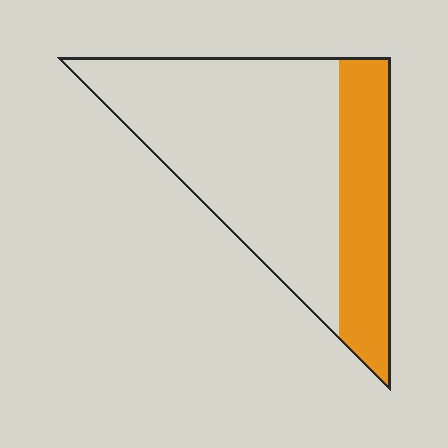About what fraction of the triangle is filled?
About one quarter (1/4).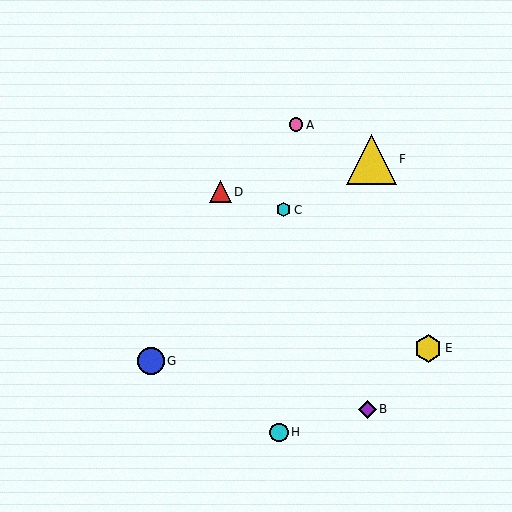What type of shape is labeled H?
Shape H is a cyan circle.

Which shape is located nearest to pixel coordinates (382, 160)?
The yellow triangle (labeled F) at (371, 159) is nearest to that location.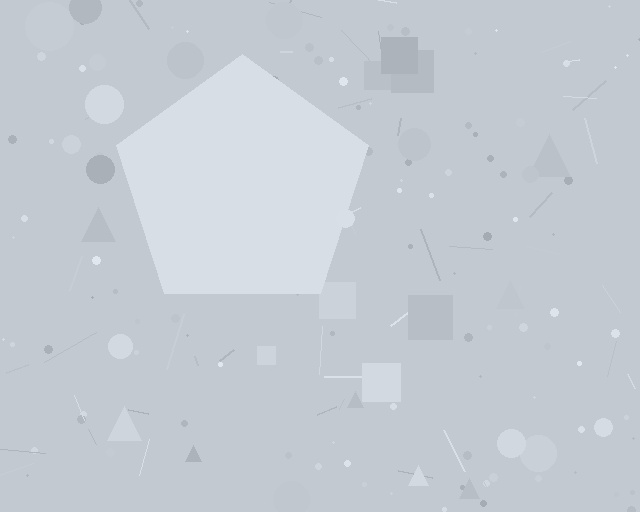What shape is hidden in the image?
A pentagon is hidden in the image.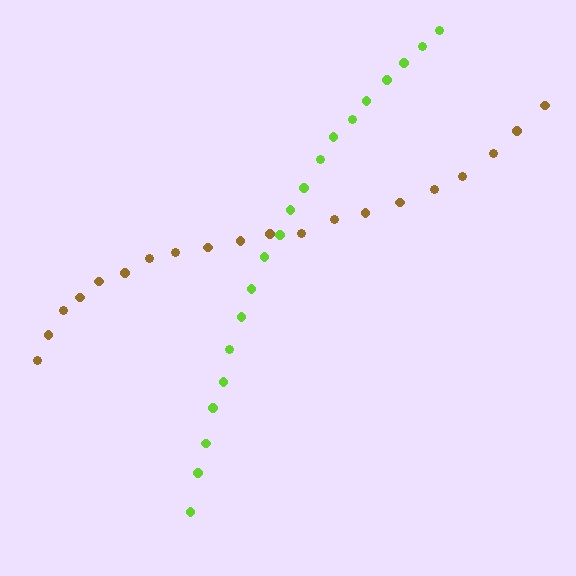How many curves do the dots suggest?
There are 2 distinct paths.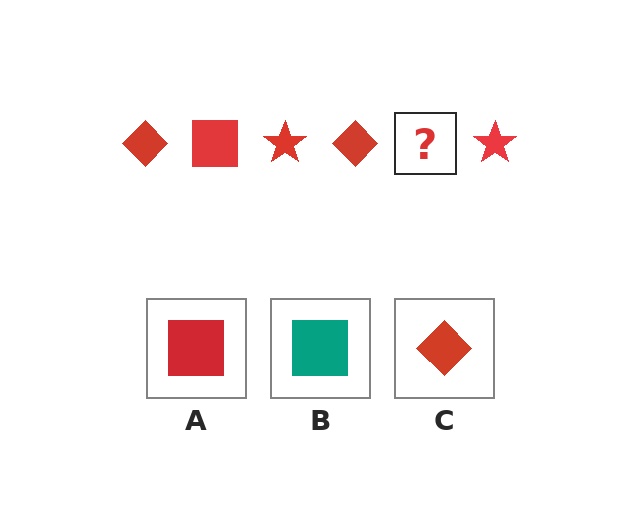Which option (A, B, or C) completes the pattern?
A.